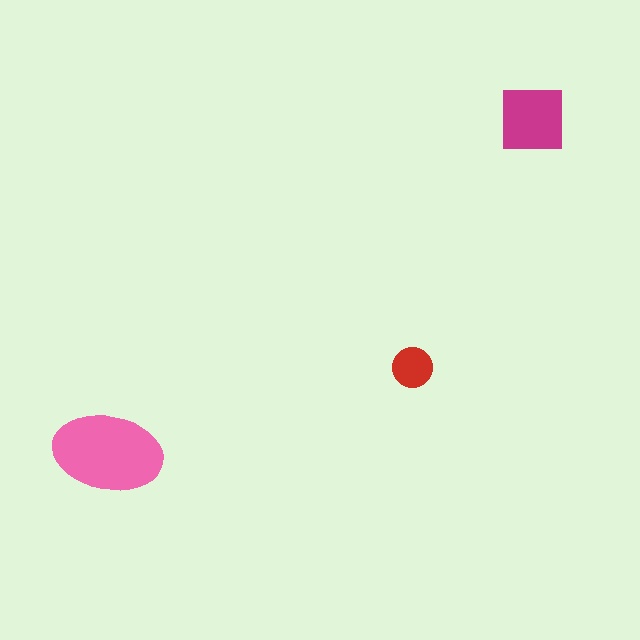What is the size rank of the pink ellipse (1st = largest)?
1st.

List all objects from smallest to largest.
The red circle, the magenta square, the pink ellipse.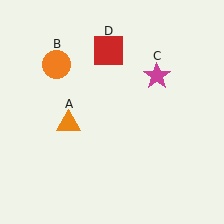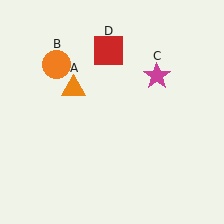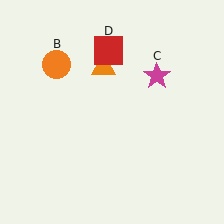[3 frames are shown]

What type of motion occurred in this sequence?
The orange triangle (object A) rotated clockwise around the center of the scene.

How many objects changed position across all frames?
1 object changed position: orange triangle (object A).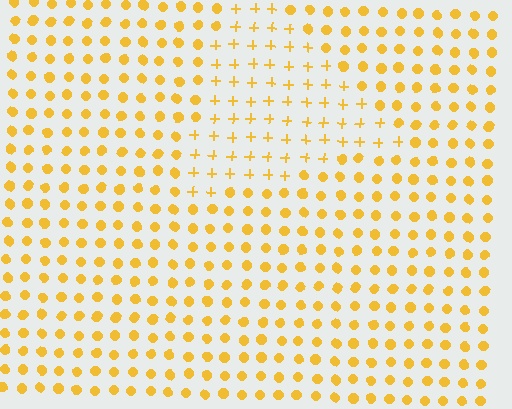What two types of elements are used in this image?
The image uses plus signs inside the triangle region and circles outside it.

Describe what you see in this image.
The image is filled with small yellow elements arranged in a uniform grid. A triangle-shaped region contains plus signs, while the surrounding area contains circles. The boundary is defined purely by the change in element shape.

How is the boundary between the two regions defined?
The boundary is defined by a change in element shape: plus signs inside vs. circles outside. All elements share the same color and spacing.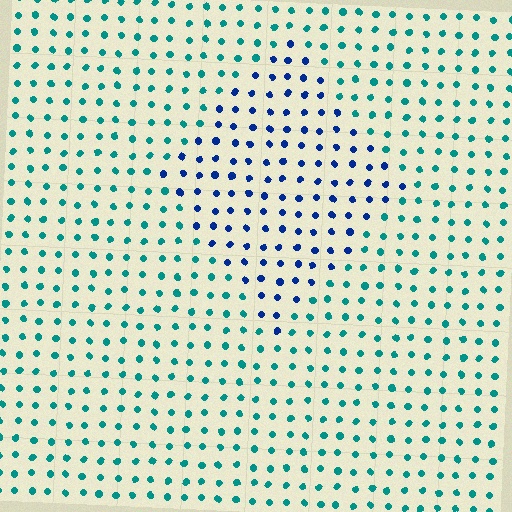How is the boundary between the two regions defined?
The boundary is defined purely by a slight shift in hue (about 47 degrees). Spacing, size, and orientation are identical on both sides.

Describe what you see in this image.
The image is filled with small teal elements in a uniform arrangement. A diamond-shaped region is visible where the elements are tinted to a slightly different hue, forming a subtle color boundary.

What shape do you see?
I see a diamond.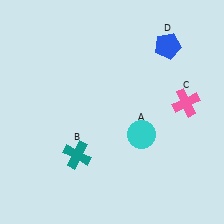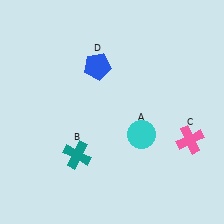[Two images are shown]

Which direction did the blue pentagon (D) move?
The blue pentagon (D) moved left.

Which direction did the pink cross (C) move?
The pink cross (C) moved down.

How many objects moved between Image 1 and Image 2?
2 objects moved between the two images.